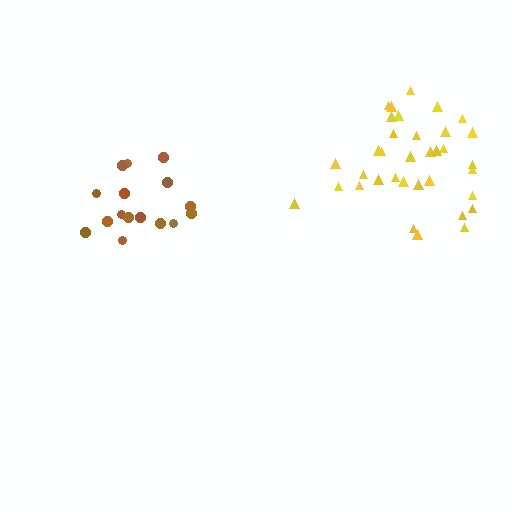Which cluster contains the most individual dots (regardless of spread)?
Yellow (35).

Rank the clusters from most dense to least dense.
yellow, brown.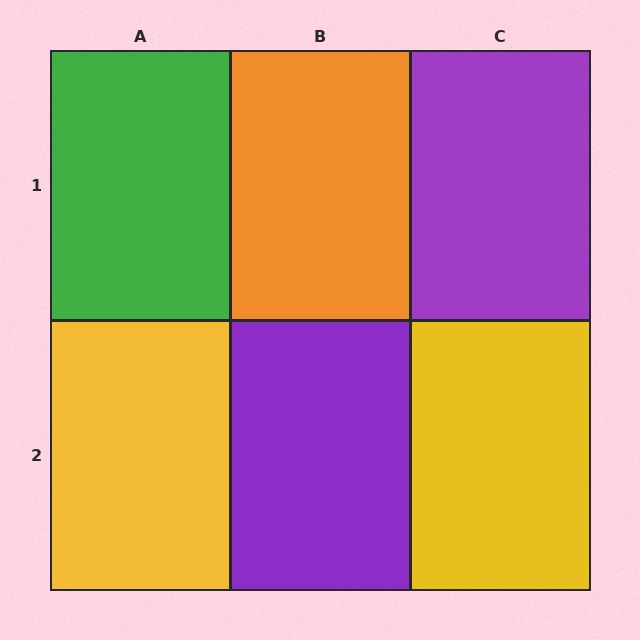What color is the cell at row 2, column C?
Yellow.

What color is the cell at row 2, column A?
Yellow.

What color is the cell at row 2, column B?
Purple.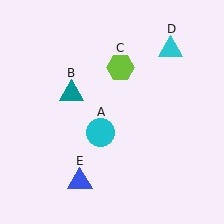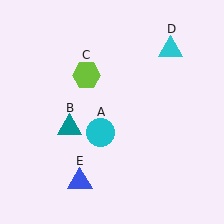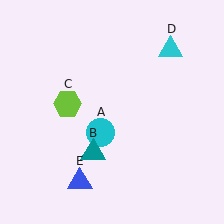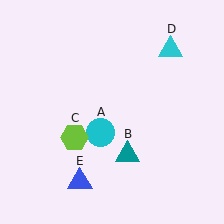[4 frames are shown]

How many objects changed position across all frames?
2 objects changed position: teal triangle (object B), lime hexagon (object C).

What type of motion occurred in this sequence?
The teal triangle (object B), lime hexagon (object C) rotated counterclockwise around the center of the scene.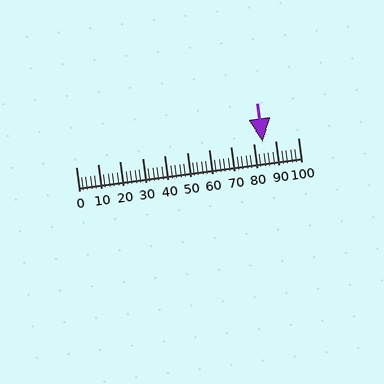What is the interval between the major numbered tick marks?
The major tick marks are spaced 10 units apart.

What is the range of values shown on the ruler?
The ruler shows values from 0 to 100.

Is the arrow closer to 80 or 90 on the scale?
The arrow is closer to 80.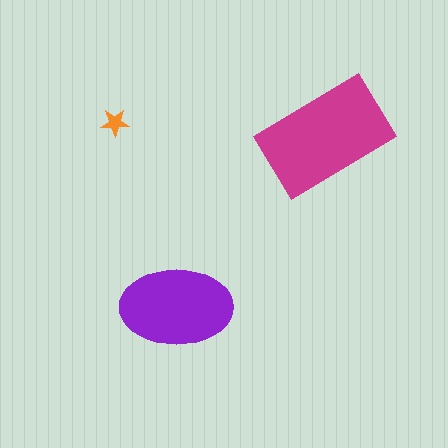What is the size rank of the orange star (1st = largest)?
3rd.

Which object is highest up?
The orange star is topmost.